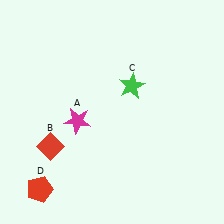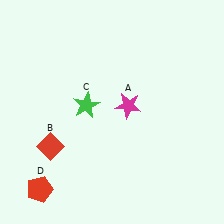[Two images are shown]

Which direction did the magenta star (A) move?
The magenta star (A) moved right.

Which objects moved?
The objects that moved are: the magenta star (A), the green star (C).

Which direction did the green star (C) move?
The green star (C) moved left.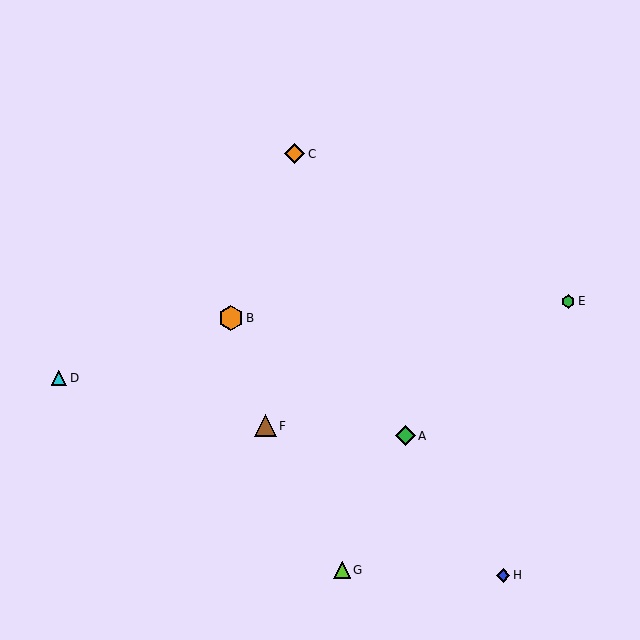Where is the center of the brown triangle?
The center of the brown triangle is at (265, 426).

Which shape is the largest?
The orange hexagon (labeled B) is the largest.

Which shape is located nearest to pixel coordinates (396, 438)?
The green diamond (labeled A) at (406, 436) is nearest to that location.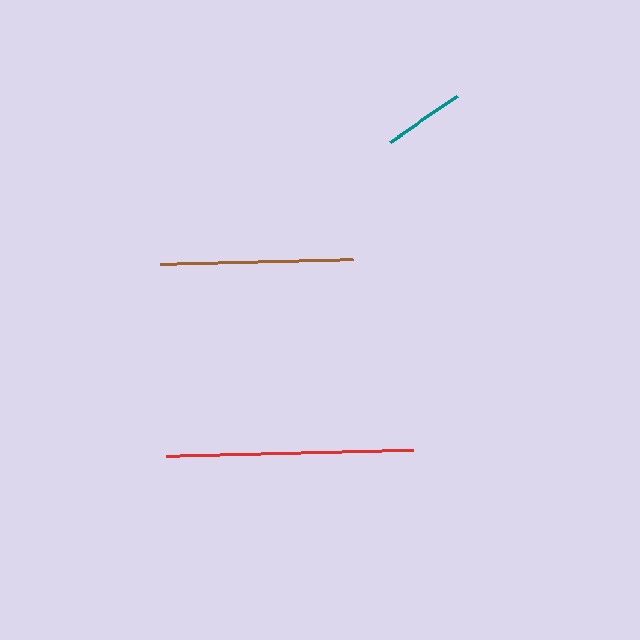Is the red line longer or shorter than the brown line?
The red line is longer than the brown line.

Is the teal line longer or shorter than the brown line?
The brown line is longer than the teal line.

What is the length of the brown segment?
The brown segment is approximately 193 pixels long.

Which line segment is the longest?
The red line is the longest at approximately 248 pixels.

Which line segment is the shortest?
The teal line is the shortest at approximately 81 pixels.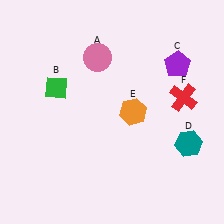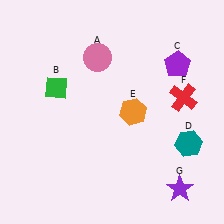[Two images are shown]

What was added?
A purple star (G) was added in Image 2.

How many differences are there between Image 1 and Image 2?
There is 1 difference between the two images.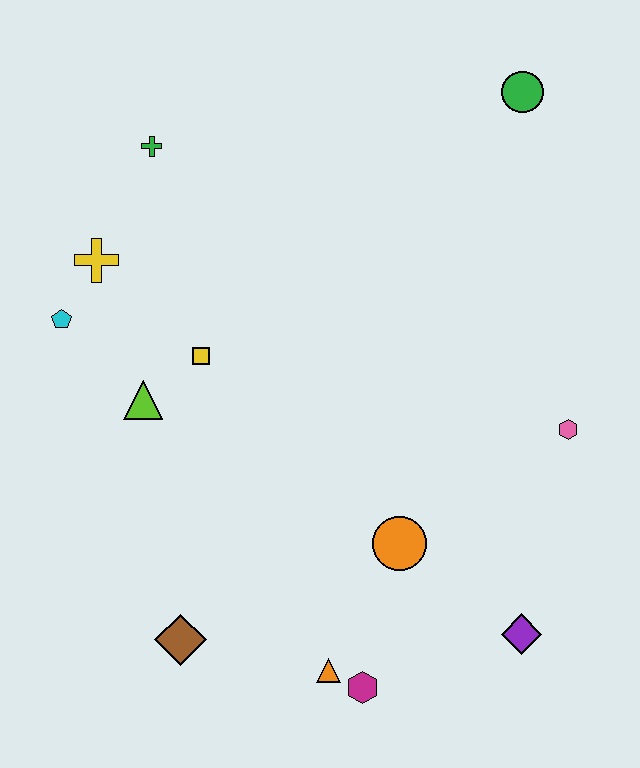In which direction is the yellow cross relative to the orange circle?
The yellow cross is to the left of the orange circle.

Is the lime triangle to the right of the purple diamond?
No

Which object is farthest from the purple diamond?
The green cross is farthest from the purple diamond.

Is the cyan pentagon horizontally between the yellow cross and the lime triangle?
No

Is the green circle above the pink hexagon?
Yes